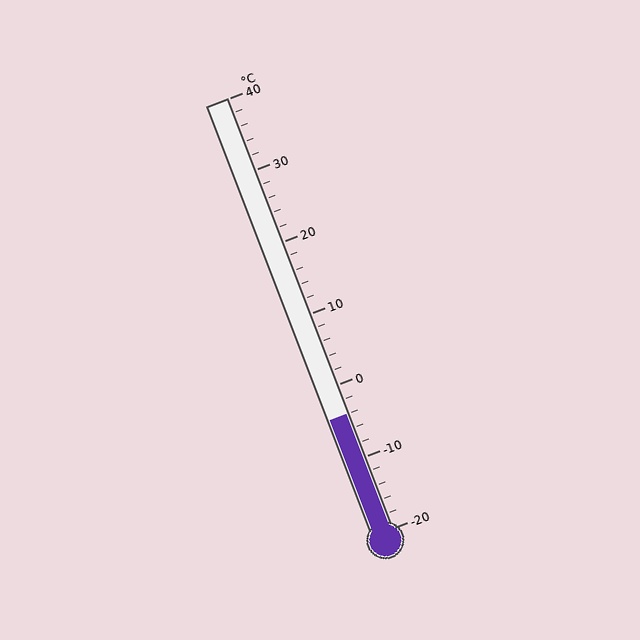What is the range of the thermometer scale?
The thermometer scale ranges from -20°C to 40°C.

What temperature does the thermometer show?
The thermometer shows approximately -4°C.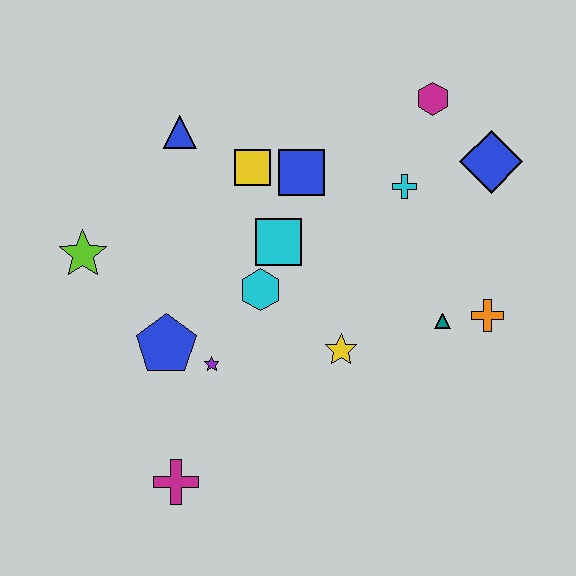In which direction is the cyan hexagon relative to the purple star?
The cyan hexagon is above the purple star.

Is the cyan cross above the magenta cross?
Yes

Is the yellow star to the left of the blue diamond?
Yes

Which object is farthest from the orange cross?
The lime star is farthest from the orange cross.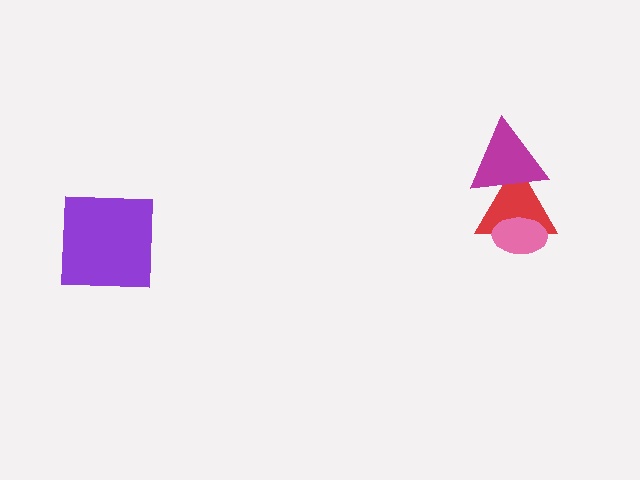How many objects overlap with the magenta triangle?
1 object overlaps with the magenta triangle.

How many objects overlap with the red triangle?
2 objects overlap with the red triangle.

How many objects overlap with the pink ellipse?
1 object overlaps with the pink ellipse.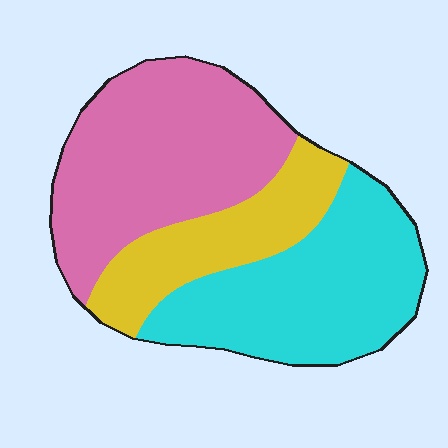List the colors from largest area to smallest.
From largest to smallest: pink, cyan, yellow.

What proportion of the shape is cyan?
Cyan covers about 35% of the shape.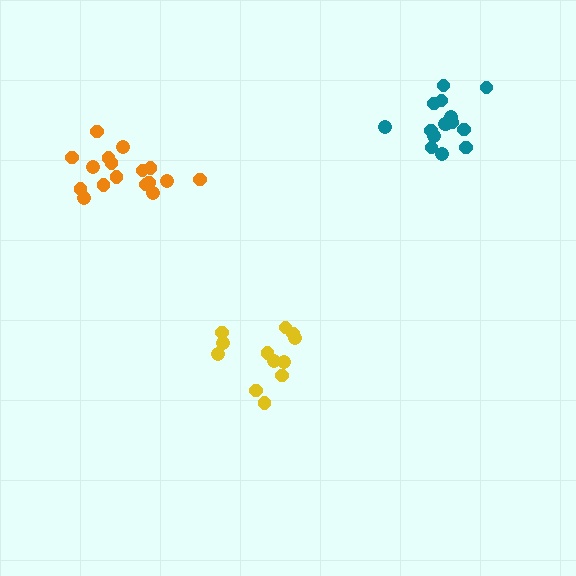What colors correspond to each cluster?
The clusters are colored: yellow, teal, orange.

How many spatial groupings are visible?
There are 3 spatial groupings.